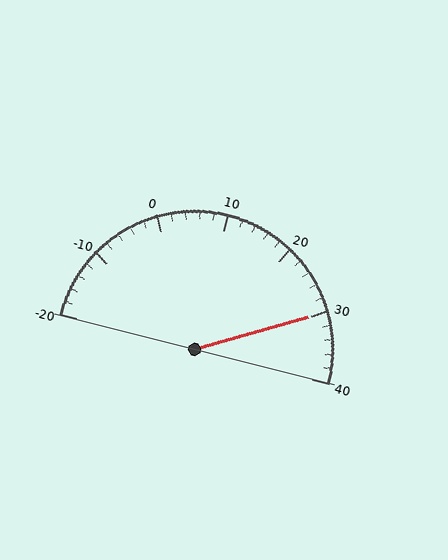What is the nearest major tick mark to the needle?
The nearest major tick mark is 30.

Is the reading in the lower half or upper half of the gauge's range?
The reading is in the upper half of the range (-20 to 40).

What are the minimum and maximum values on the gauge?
The gauge ranges from -20 to 40.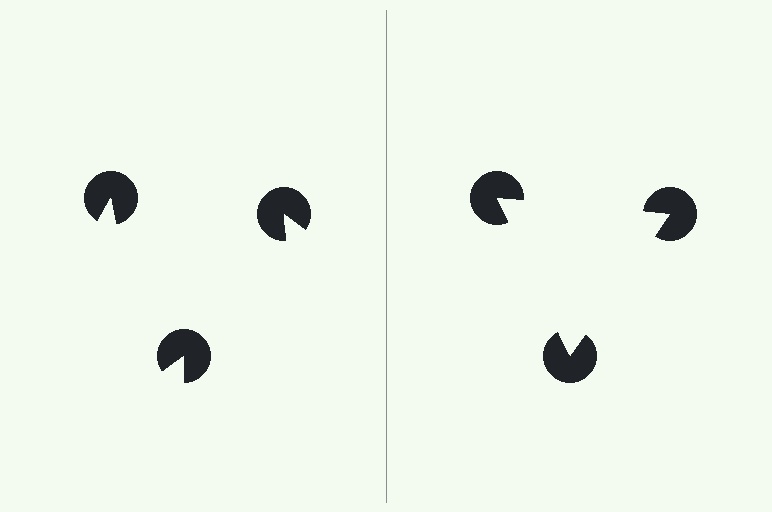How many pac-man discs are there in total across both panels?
6 — 3 on each side.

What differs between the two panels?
The pac-man discs are positioned identically on both sides; only the wedge orientations differ. On the right they align to a triangle; on the left they are misaligned.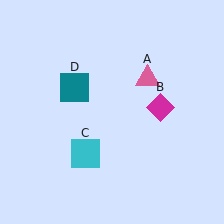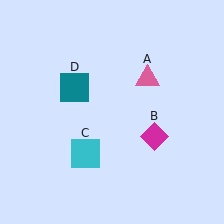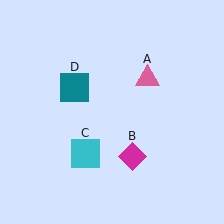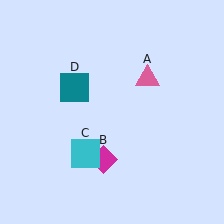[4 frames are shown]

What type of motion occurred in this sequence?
The magenta diamond (object B) rotated clockwise around the center of the scene.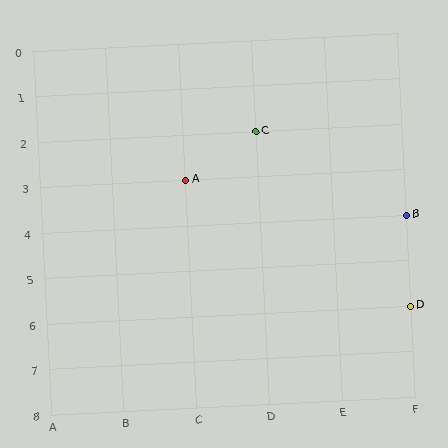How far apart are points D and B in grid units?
Points D and B are 2 rows apart.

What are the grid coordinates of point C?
Point C is at grid coordinates (D, 2).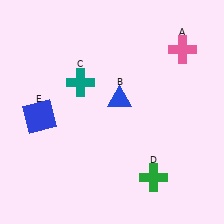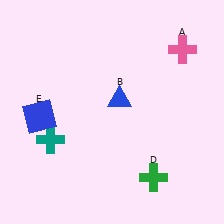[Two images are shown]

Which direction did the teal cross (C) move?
The teal cross (C) moved down.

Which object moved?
The teal cross (C) moved down.